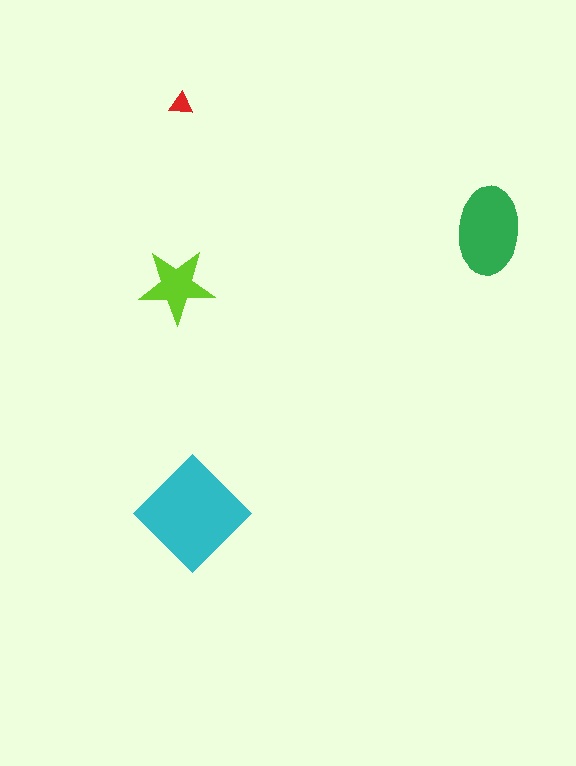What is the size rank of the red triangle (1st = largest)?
4th.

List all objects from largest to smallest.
The cyan diamond, the green ellipse, the lime star, the red triangle.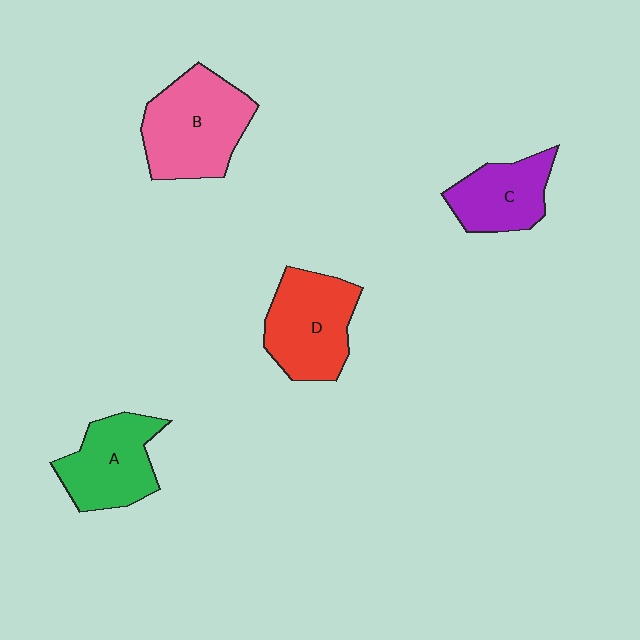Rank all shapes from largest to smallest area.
From largest to smallest: B (pink), D (red), A (green), C (purple).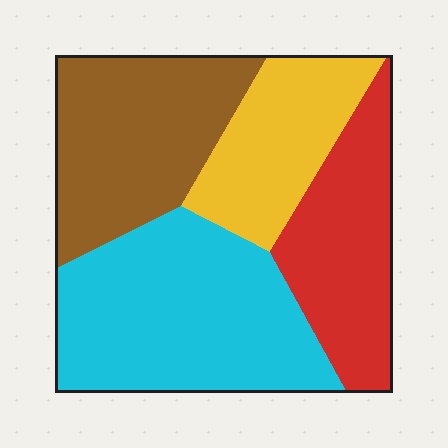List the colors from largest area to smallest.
From largest to smallest: cyan, brown, red, yellow.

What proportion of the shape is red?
Red covers 22% of the shape.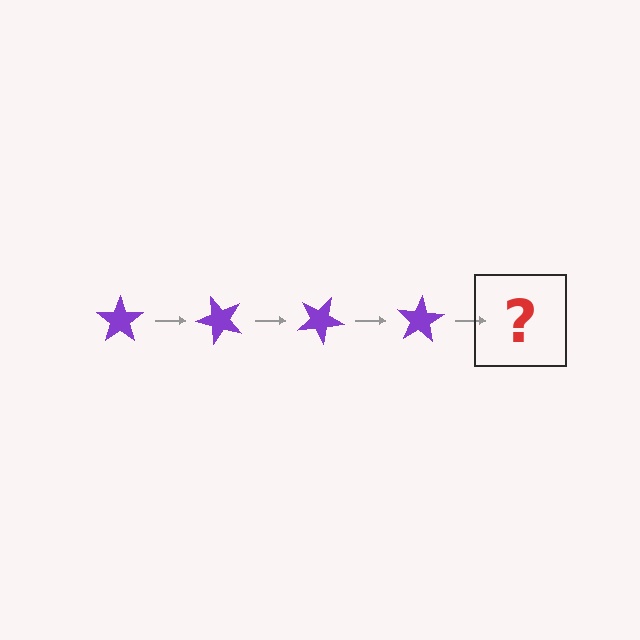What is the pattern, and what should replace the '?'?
The pattern is that the star rotates 50 degrees each step. The '?' should be a purple star rotated 200 degrees.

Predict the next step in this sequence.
The next step is a purple star rotated 200 degrees.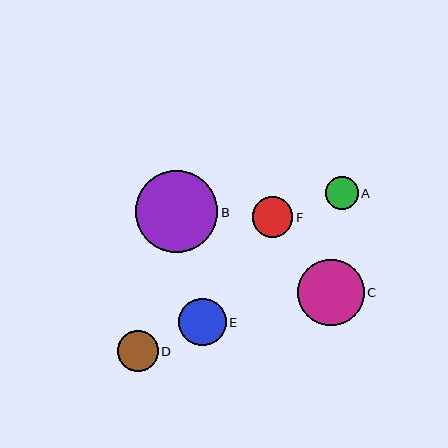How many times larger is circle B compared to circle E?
Circle B is approximately 1.7 times the size of circle E.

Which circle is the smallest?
Circle A is the smallest with a size of approximately 32 pixels.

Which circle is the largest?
Circle B is the largest with a size of approximately 83 pixels.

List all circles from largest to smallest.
From largest to smallest: B, C, E, D, F, A.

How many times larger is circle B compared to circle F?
Circle B is approximately 2.0 times the size of circle F.